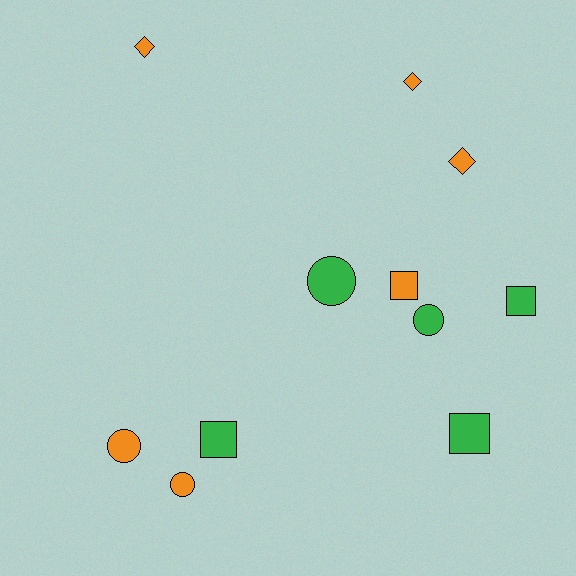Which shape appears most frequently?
Circle, with 4 objects.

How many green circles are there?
There are 2 green circles.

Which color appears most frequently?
Orange, with 6 objects.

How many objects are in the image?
There are 11 objects.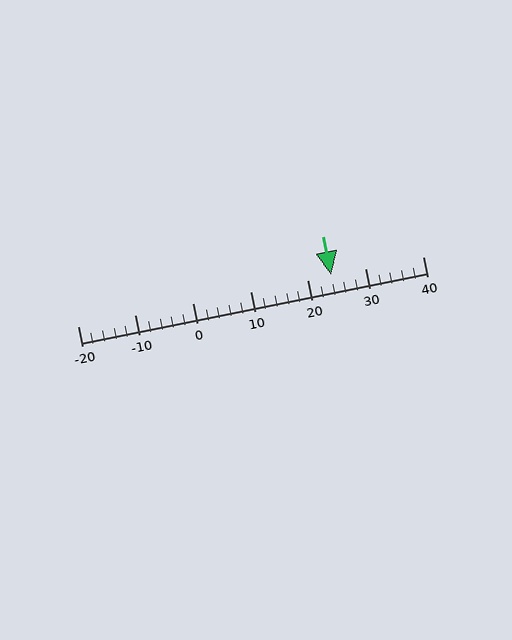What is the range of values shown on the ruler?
The ruler shows values from -20 to 40.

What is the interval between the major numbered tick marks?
The major tick marks are spaced 10 units apart.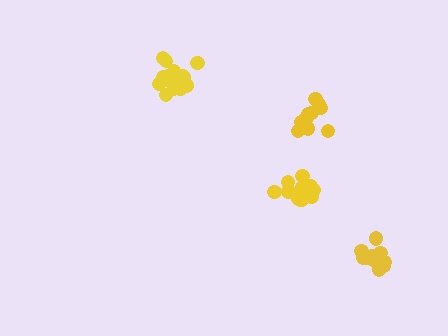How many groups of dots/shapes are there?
There are 4 groups.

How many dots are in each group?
Group 1: 11 dots, Group 2: 15 dots, Group 3: 17 dots, Group 4: 11 dots (54 total).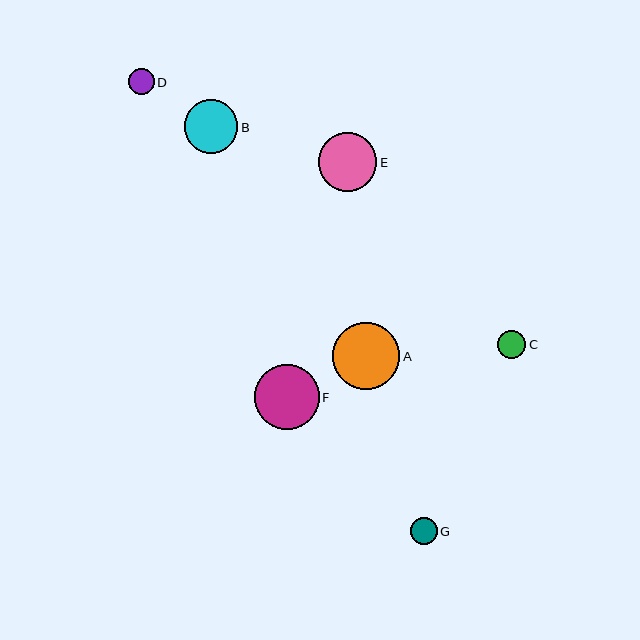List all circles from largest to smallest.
From largest to smallest: A, F, E, B, C, G, D.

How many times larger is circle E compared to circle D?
Circle E is approximately 2.3 times the size of circle D.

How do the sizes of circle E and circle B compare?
Circle E and circle B are approximately the same size.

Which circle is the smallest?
Circle D is the smallest with a size of approximately 26 pixels.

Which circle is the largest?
Circle A is the largest with a size of approximately 67 pixels.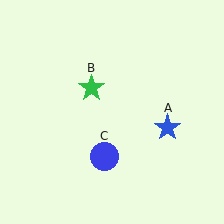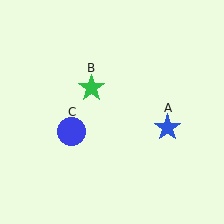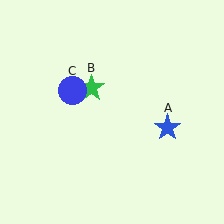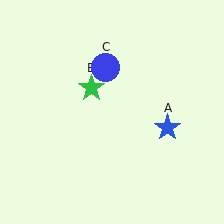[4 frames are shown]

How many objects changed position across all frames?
1 object changed position: blue circle (object C).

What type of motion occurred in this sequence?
The blue circle (object C) rotated clockwise around the center of the scene.